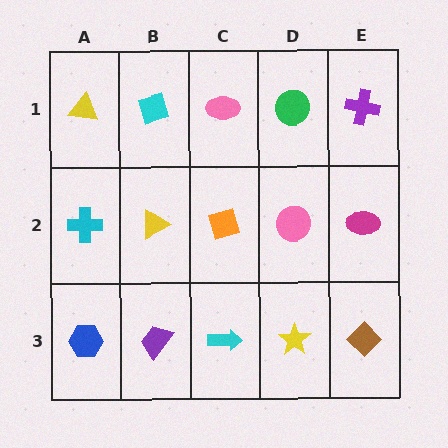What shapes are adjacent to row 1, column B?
A yellow triangle (row 2, column B), a yellow triangle (row 1, column A), a pink ellipse (row 1, column C).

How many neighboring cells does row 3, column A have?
2.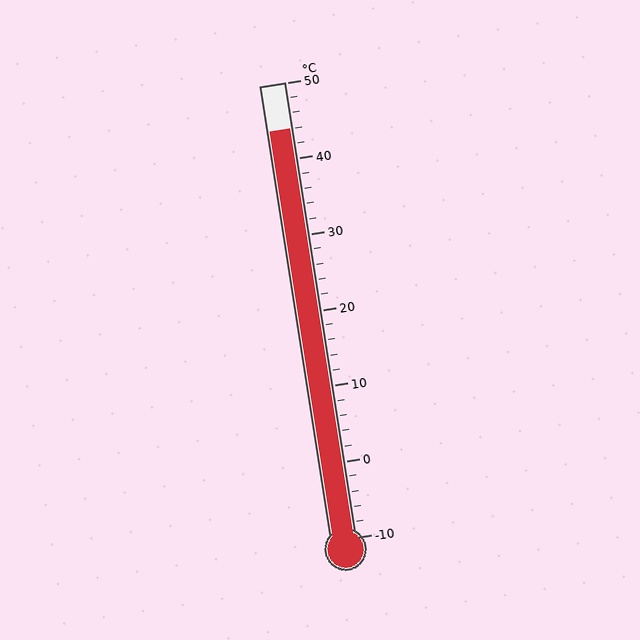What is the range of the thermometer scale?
The thermometer scale ranges from -10°C to 50°C.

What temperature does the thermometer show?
The thermometer shows approximately 44°C.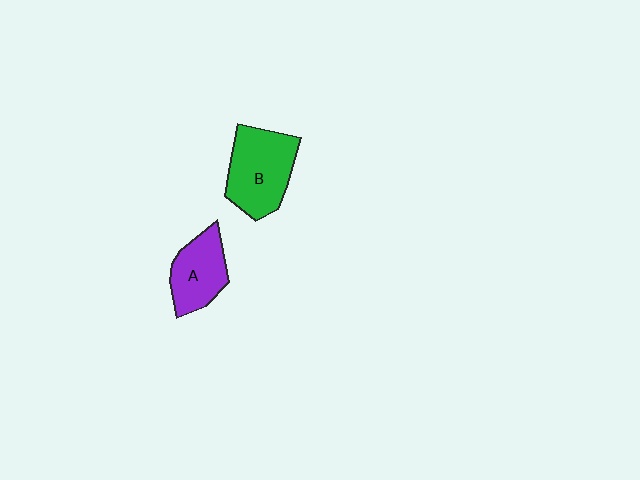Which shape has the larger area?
Shape B (green).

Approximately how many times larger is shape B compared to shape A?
Approximately 1.4 times.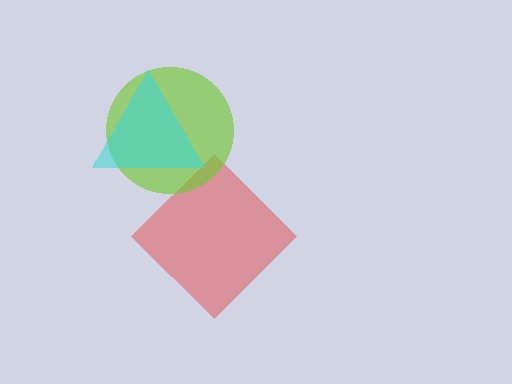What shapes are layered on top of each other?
The layered shapes are: a red diamond, a lime circle, a cyan triangle.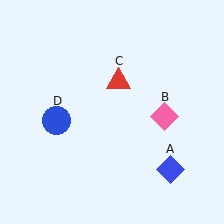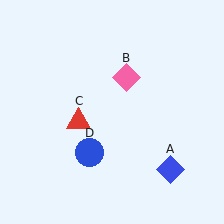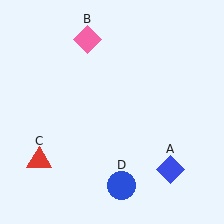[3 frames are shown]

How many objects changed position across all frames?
3 objects changed position: pink diamond (object B), red triangle (object C), blue circle (object D).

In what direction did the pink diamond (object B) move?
The pink diamond (object B) moved up and to the left.